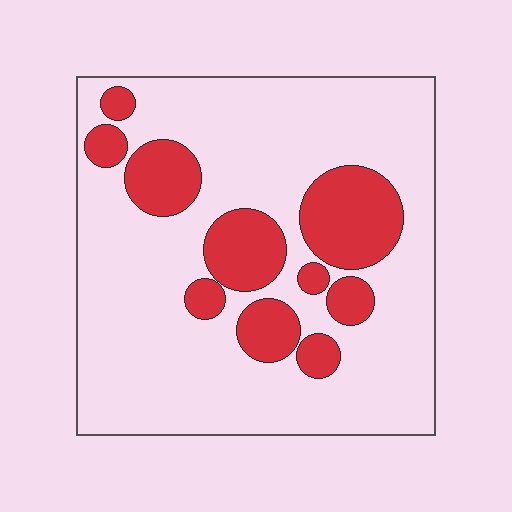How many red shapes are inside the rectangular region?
10.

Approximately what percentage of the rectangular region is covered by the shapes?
Approximately 25%.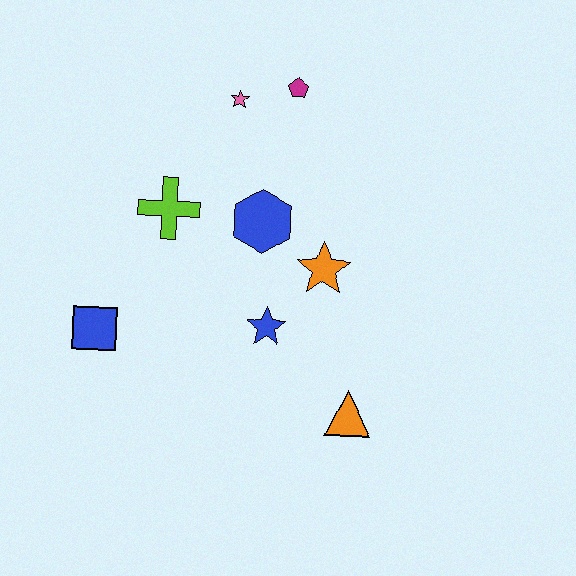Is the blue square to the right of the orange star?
No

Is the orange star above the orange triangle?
Yes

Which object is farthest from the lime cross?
The orange triangle is farthest from the lime cross.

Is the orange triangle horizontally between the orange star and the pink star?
No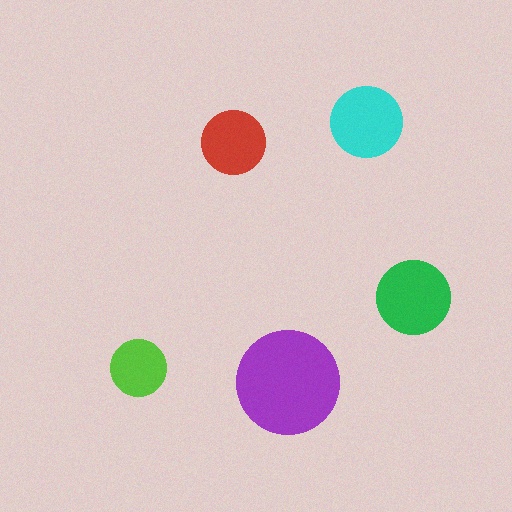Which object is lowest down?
The purple circle is bottommost.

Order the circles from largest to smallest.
the purple one, the green one, the cyan one, the red one, the lime one.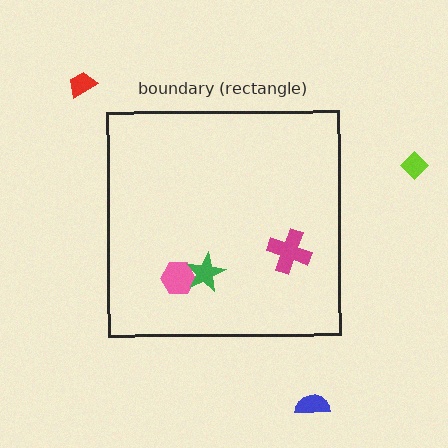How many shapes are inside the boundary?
3 inside, 3 outside.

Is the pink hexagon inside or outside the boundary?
Inside.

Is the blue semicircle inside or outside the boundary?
Outside.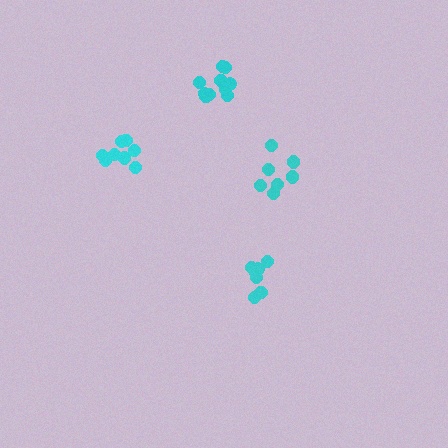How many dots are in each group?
Group 1: 10 dots, Group 2: 7 dots, Group 3: 8 dots, Group 4: 7 dots (32 total).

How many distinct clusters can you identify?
There are 4 distinct clusters.